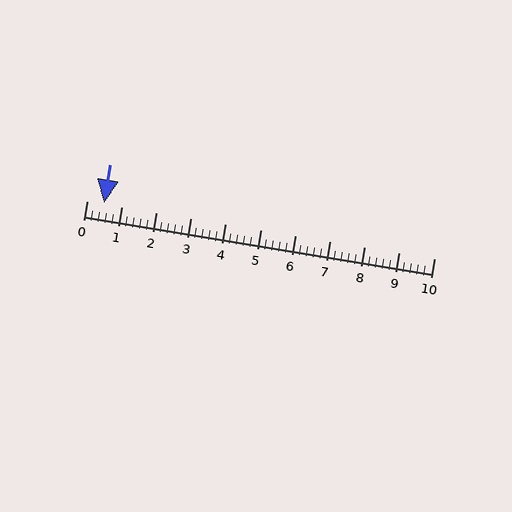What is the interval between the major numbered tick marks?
The major tick marks are spaced 1 units apart.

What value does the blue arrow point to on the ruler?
The blue arrow points to approximately 0.5.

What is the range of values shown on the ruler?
The ruler shows values from 0 to 10.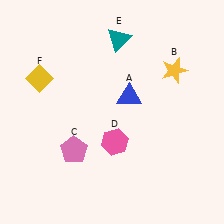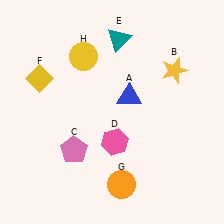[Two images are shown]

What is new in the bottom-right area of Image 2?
An orange circle (G) was added in the bottom-right area of Image 2.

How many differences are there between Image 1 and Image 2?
There are 2 differences between the two images.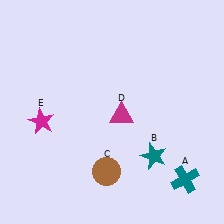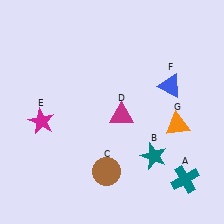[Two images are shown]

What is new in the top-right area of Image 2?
A blue triangle (F) was added in the top-right area of Image 2.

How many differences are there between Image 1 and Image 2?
There are 2 differences between the two images.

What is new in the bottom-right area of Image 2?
An orange triangle (G) was added in the bottom-right area of Image 2.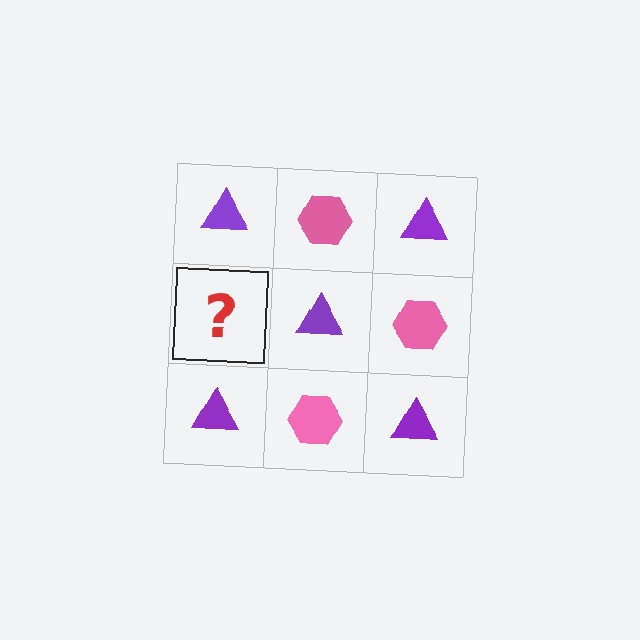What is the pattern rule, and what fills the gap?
The rule is that it alternates purple triangle and pink hexagon in a checkerboard pattern. The gap should be filled with a pink hexagon.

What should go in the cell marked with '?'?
The missing cell should contain a pink hexagon.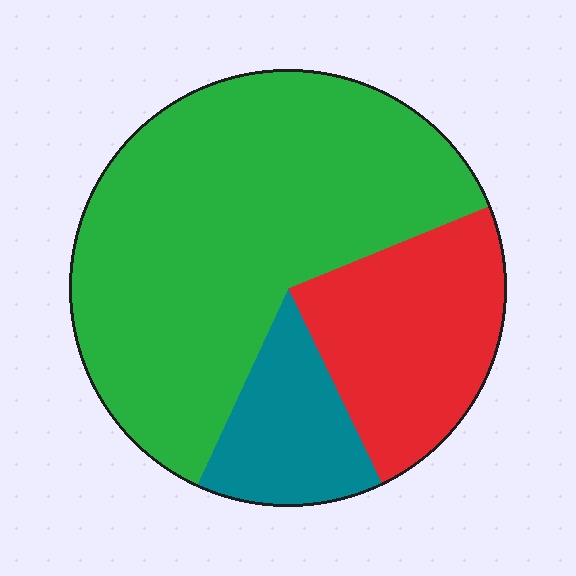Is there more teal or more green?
Green.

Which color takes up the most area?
Green, at roughly 60%.